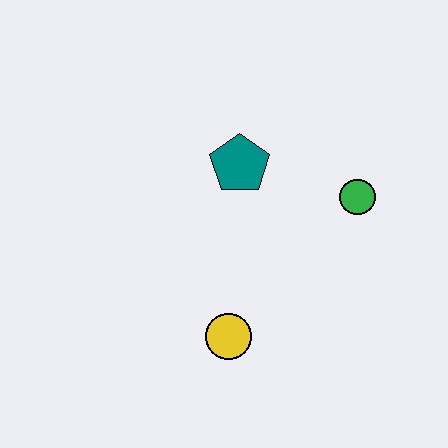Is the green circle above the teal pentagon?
No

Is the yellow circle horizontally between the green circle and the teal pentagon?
No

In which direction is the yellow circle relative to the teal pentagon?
The yellow circle is below the teal pentagon.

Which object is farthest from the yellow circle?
The green circle is farthest from the yellow circle.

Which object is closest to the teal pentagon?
The green circle is closest to the teal pentagon.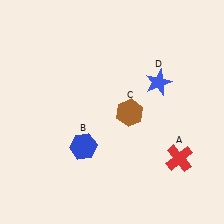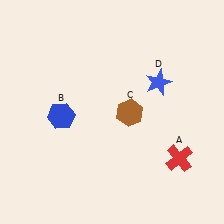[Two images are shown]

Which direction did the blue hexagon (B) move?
The blue hexagon (B) moved up.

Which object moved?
The blue hexagon (B) moved up.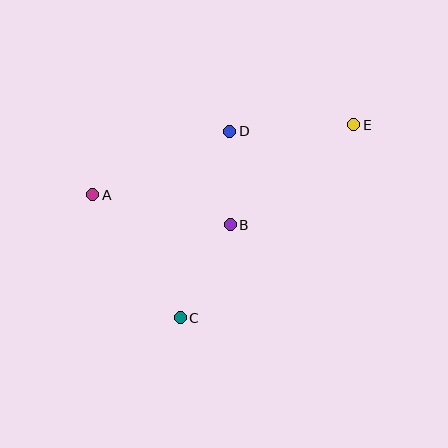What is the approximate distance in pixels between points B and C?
The distance between B and C is approximately 105 pixels.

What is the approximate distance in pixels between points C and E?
The distance between C and E is approximately 259 pixels.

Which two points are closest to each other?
Points B and D are closest to each other.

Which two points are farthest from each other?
Points A and E are farthest from each other.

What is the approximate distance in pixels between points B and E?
The distance between B and E is approximately 159 pixels.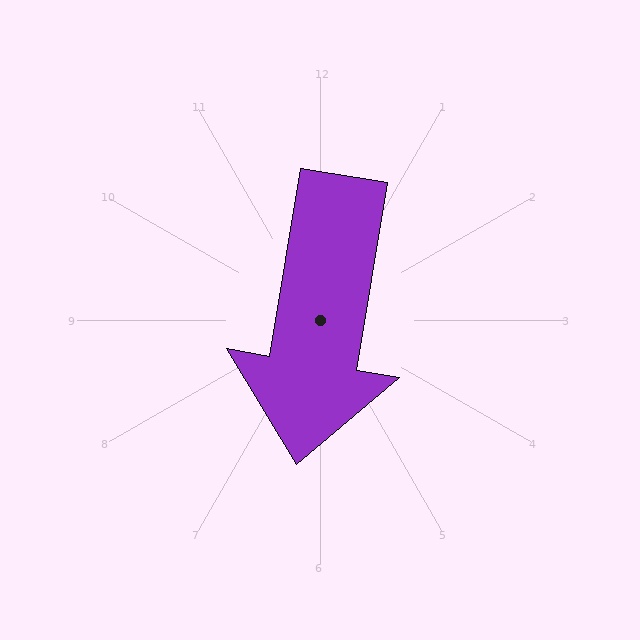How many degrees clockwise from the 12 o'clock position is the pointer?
Approximately 189 degrees.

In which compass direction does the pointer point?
South.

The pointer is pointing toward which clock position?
Roughly 6 o'clock.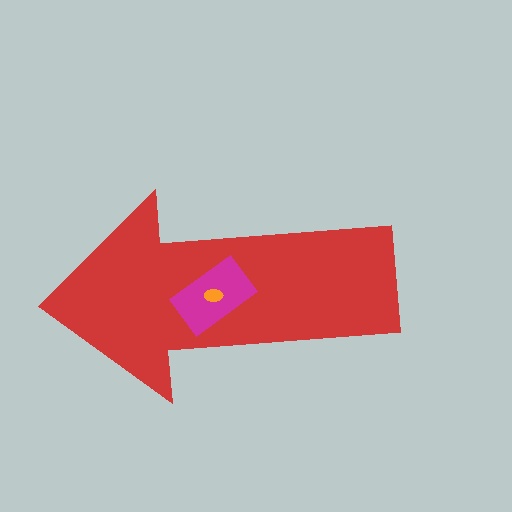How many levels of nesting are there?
3.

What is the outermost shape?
The red arrow.